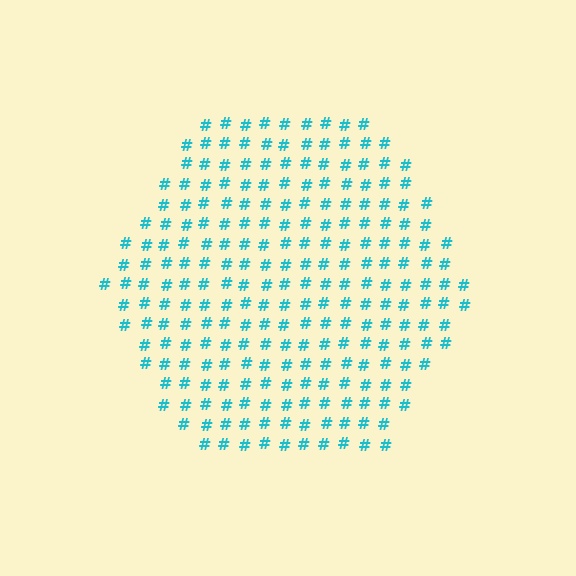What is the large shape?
The large shape is a hexagon.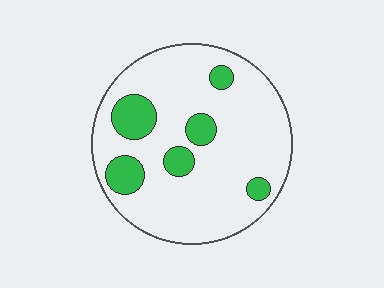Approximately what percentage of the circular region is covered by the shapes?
Approximately 15%.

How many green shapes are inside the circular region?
6.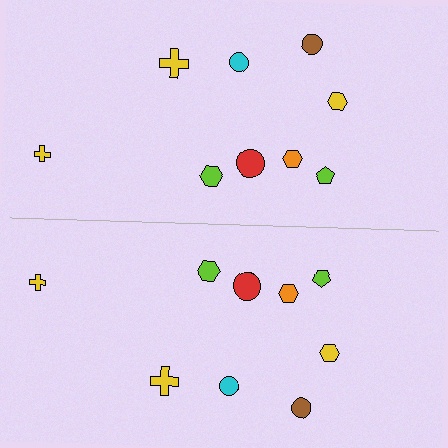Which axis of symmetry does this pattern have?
The pattern has a horizontal axis of symmetry running through the center of the image.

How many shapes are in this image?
There are 18 shapes in this image.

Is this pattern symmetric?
Yes, this pattern has bilateral (reflection) symmetry.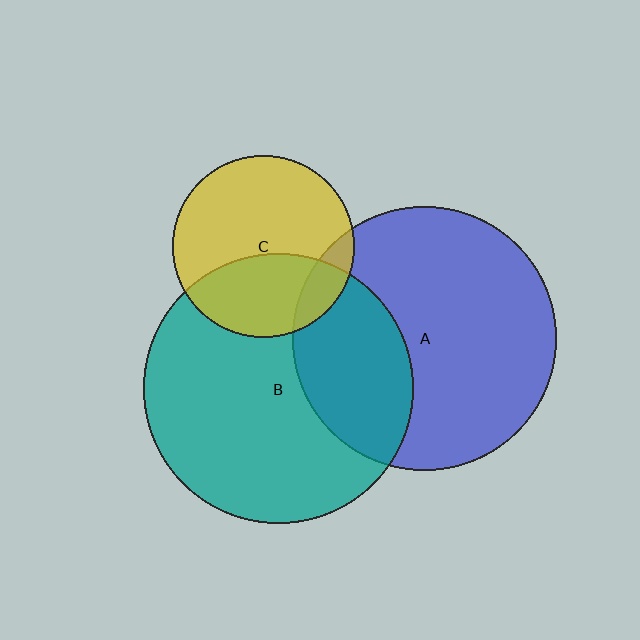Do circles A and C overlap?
Yes.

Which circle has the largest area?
Circle B (teal).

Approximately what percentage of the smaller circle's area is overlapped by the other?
Approximately 10%.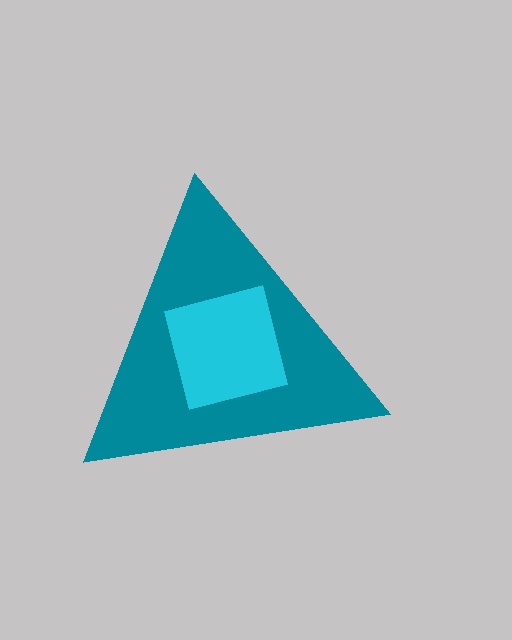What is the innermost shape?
The cyan square.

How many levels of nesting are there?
2.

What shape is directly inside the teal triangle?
The cyan square.